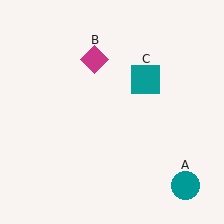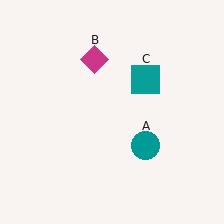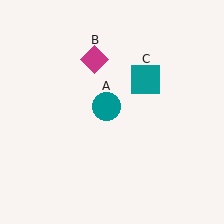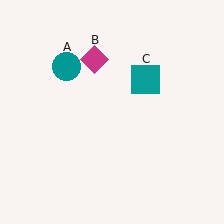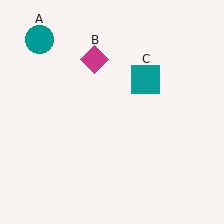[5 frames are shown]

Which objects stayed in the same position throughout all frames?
Magenta diamond (object B) and teal square (object C) remained stationary.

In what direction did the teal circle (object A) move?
The teal circle (object A) moved up and to the left.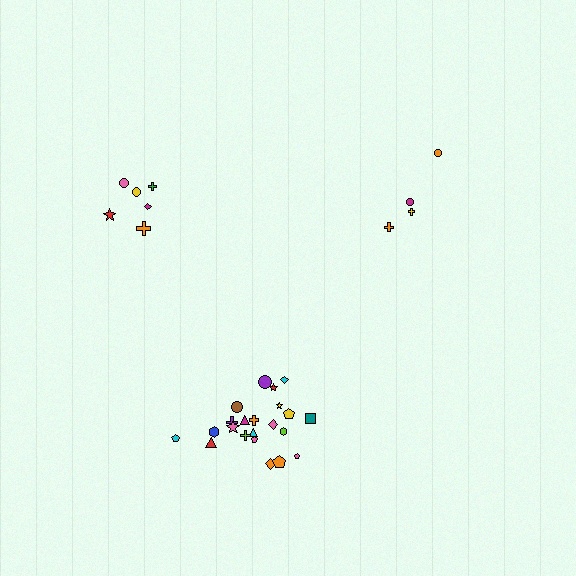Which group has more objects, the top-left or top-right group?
The top-left group.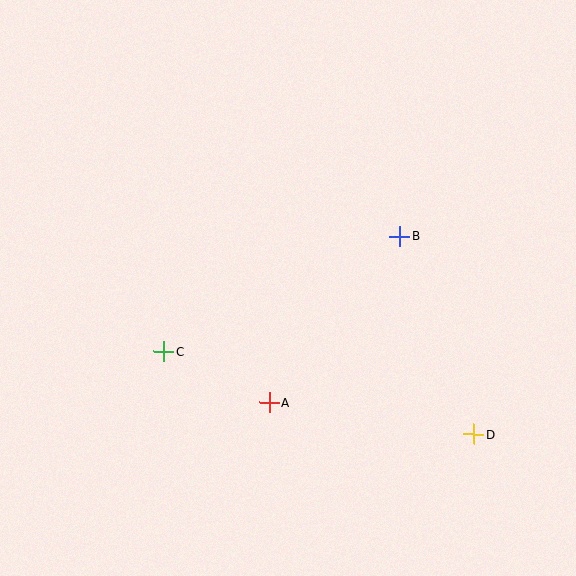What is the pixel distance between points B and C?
The distance between B and C is 263 pixels.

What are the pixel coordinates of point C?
Point C is at (164, 351).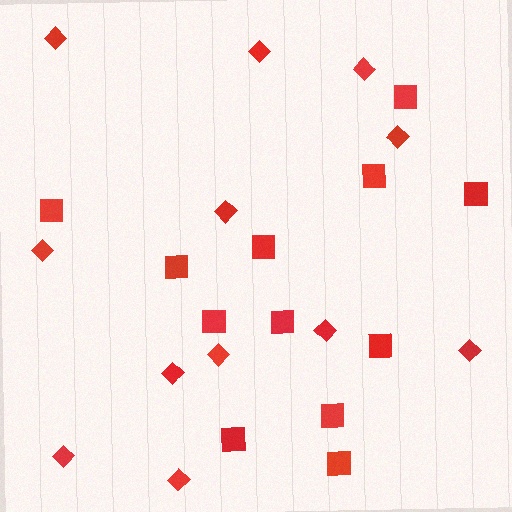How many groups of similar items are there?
There are 2 groups: one group of squares (12) and one group of diamonds (12).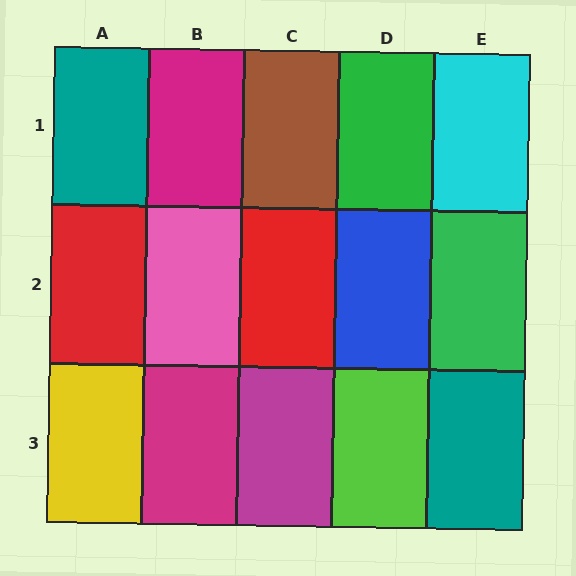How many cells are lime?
1 cell is lime.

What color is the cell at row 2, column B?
Pink.